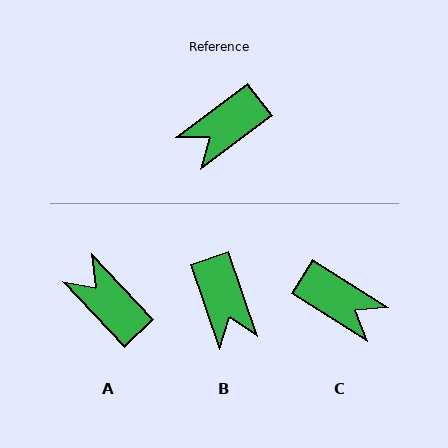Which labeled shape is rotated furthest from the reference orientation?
C, about 111 degrees away.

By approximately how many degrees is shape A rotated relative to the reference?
Approximately 84 degrees clockwise.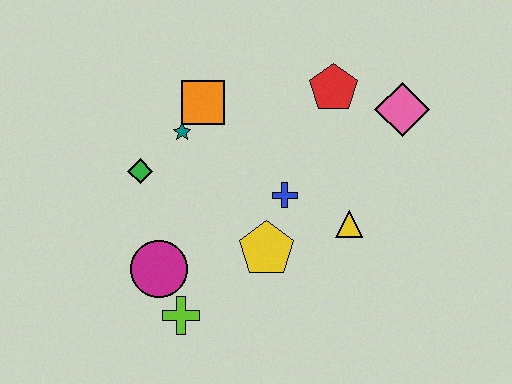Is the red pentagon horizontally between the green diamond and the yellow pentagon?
No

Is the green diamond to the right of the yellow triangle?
No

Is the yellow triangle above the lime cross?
Yes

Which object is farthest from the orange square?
The lime cross is farthest from the orange square.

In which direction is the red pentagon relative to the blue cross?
The red pentagon is above the blue cross.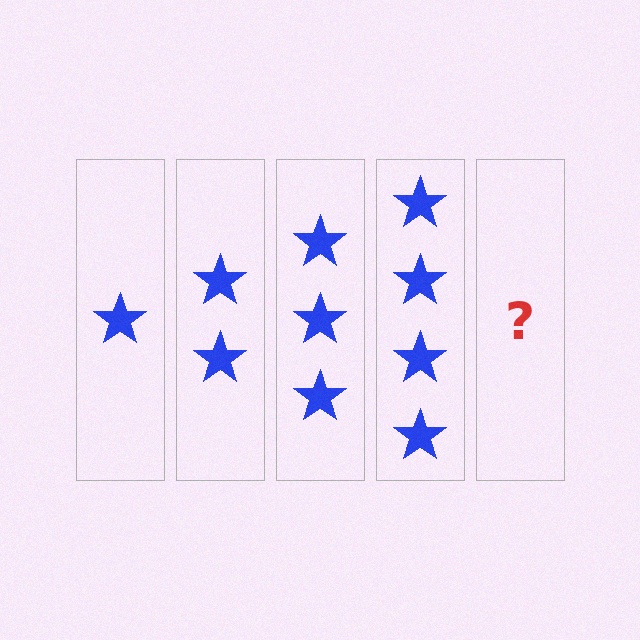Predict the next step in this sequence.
The next step is 5 stars.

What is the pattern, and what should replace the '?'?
The pattern is that each step adds one more star. The '?' should be 5 stars.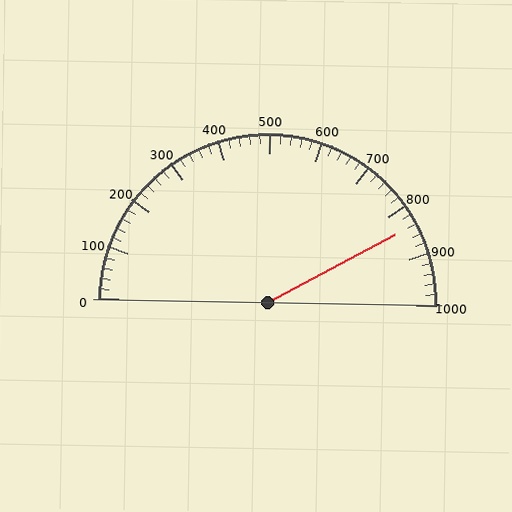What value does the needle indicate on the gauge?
The needle indicates approximately 840.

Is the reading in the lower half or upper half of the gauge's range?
The reading is in the upper half of the range (0 to 1000).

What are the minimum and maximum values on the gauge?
The gauge ranges from 0 to 1000.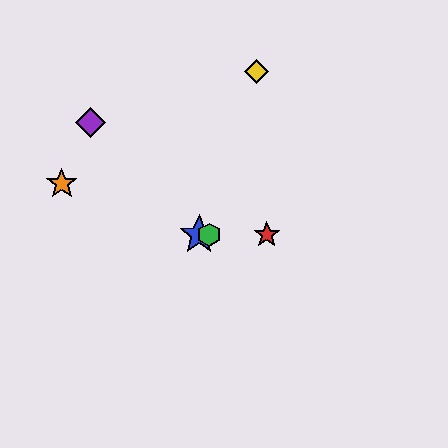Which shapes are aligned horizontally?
The red star, the blue star, the green hexagon are aligned horizontally.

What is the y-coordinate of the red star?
The red star is at y≈235.